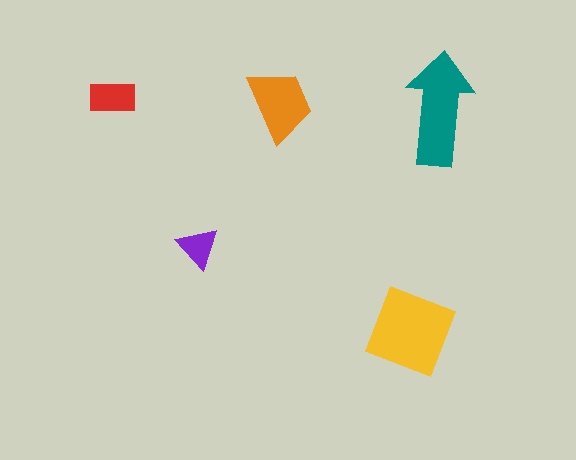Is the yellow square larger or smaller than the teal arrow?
Larger.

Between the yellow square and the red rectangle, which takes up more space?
The yellow square.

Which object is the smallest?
The purple triangle.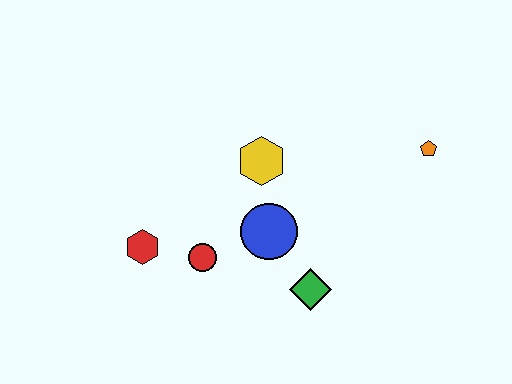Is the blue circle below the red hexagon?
No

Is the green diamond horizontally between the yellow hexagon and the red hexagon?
No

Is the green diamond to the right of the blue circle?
Yes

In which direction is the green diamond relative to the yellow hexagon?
The green diamond is below the yellow hexagon.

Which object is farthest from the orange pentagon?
The red hexagon is farthest from the orange pentagon.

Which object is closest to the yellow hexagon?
The blue circle is closest to the yellow hexagon.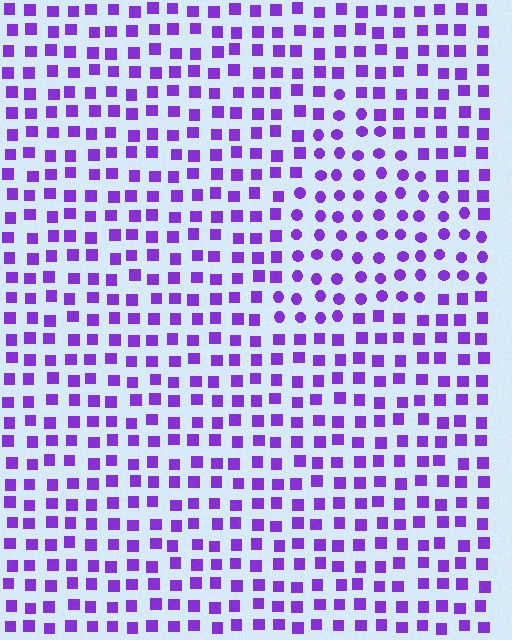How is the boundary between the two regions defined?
The boundary is defined by a change in element shape: circles inside vs. squares outside. All elements share the same color and spacing.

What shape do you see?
I see a triangle.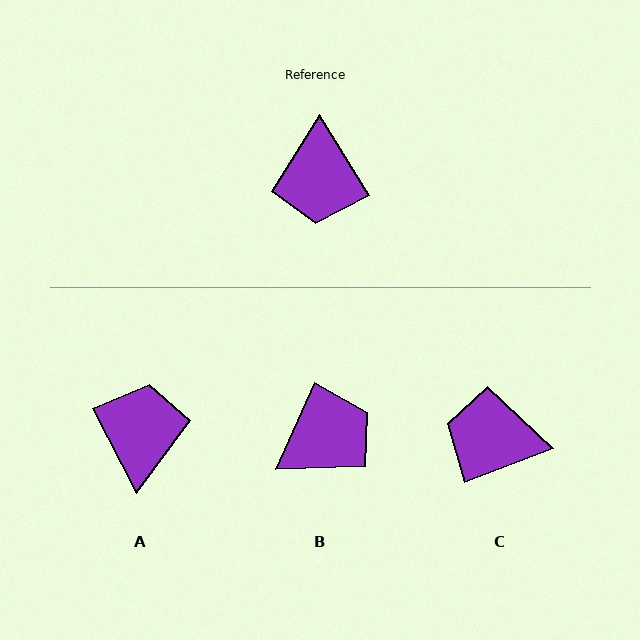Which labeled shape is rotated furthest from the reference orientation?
A, about 175 degrees away.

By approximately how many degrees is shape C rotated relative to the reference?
Approximately 101 degrees clockwise.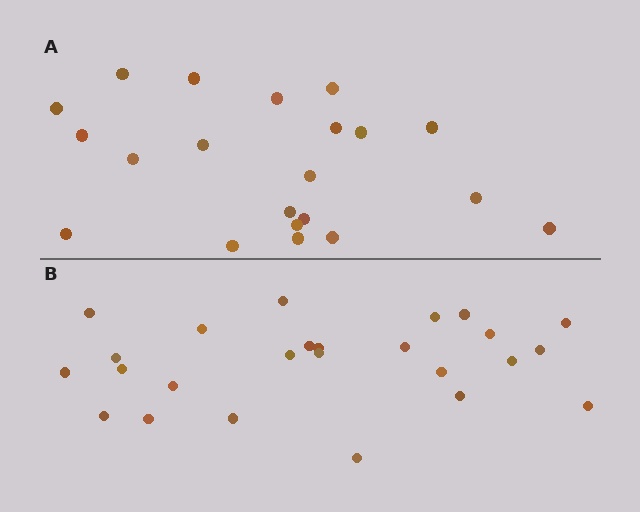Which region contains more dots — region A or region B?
Region B (the bottom region) has more dots.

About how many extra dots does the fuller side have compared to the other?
Region B has about 4 more dots than region A.